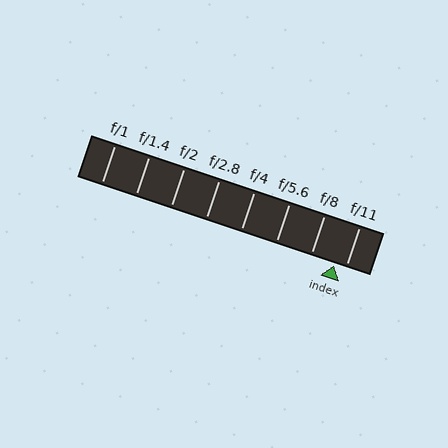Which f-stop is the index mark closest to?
The index mark is closest to f/11.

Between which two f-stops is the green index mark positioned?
The index mark is between f/8 and f/11.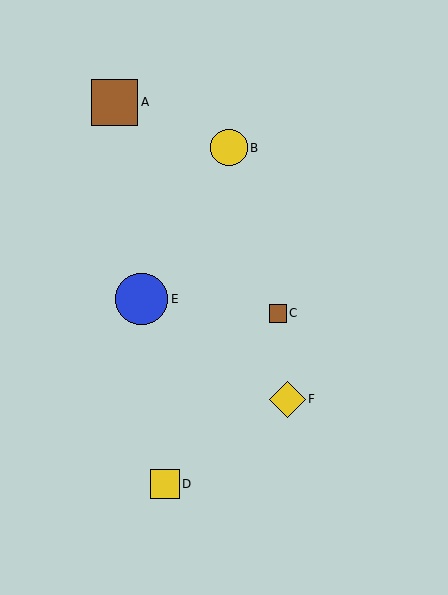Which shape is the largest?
The blue circle (labeled E) is the largest.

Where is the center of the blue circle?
The center of the blue circle is at (142, 299).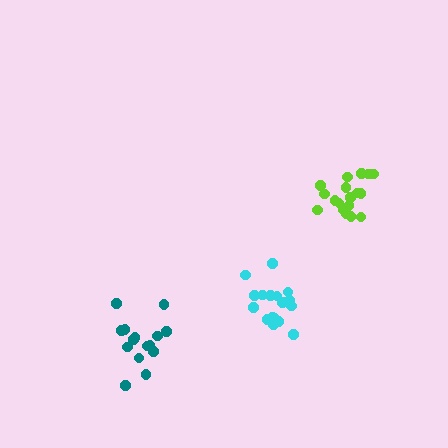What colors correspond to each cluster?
The clusters are colored: lime, teal, cyan.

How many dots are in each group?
Group 1: 18 dots, Group 2: 15 dots, Group 3: 18 dots (51 total).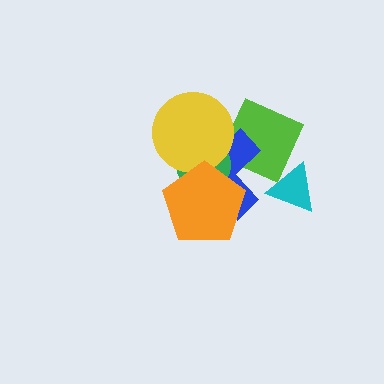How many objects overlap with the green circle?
3 objects overlap with the green circle.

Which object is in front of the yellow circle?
The orange pentagon is in front of the yellow circle.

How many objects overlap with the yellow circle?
3 objects overlap with the yellow circle.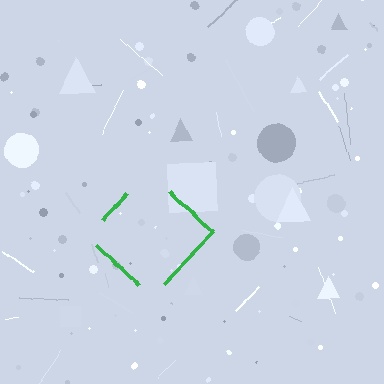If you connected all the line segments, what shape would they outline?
They would outline a diamond.